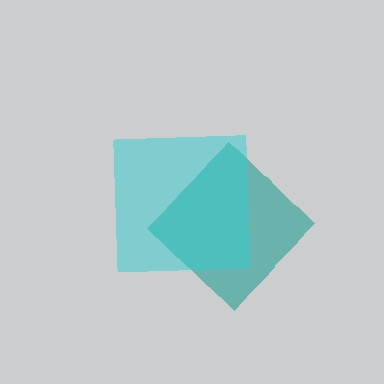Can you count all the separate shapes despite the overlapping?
Yes, there are 2 separate shapes.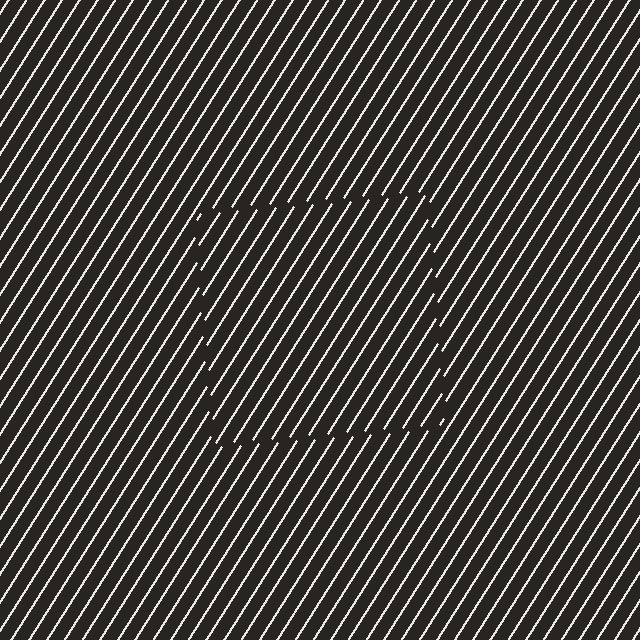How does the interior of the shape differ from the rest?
The interior of the shape contains the same grating, shifted by half a period — the contour is defined by the phase discontinuity where line-ends from the inner and outer gratings abut.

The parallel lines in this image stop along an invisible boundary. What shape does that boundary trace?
An illusory square. The interior of the shape contains the same grating, shifted by half a period — the contour is defined by the phase discontinuity where line-ends from the inner and outer gratings abut.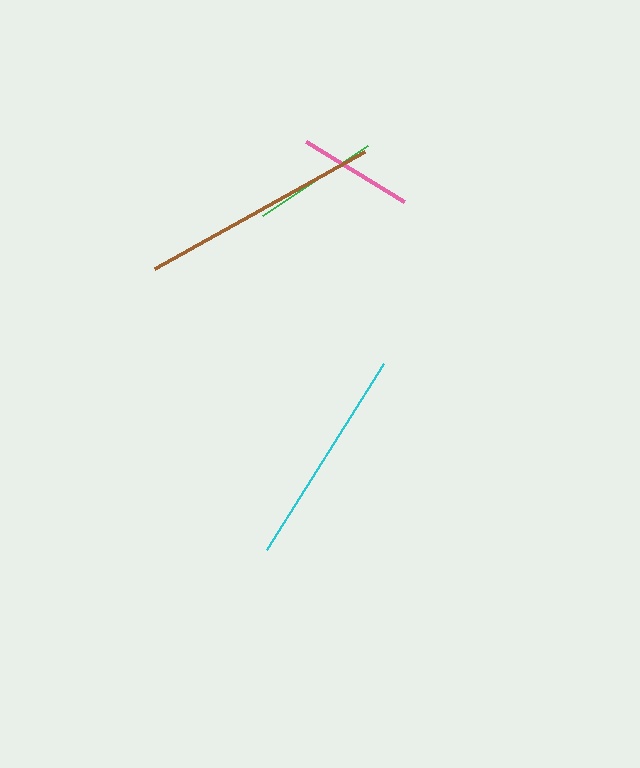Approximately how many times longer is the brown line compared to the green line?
The brown line is approximately 1.9 times the length of the green line.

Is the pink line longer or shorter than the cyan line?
The cyan line is longer than the pink line.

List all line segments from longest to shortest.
From longest to shortest: brown, cyan, green, pink.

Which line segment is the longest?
The brown line is the longest at approximately 240 pixels.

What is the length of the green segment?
The green segment is approximately 126 pixels long.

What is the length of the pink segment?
The pink segment is approximately 115 pixels long.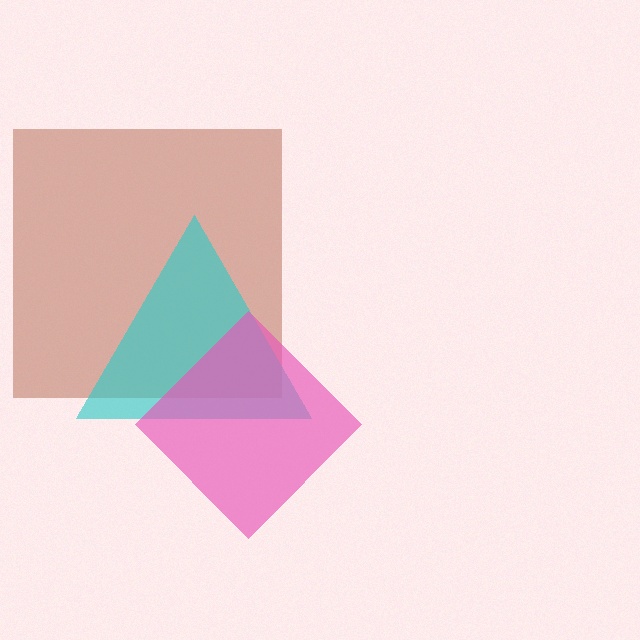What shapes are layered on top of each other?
The layered shapes are: a brown square, a cyan triangle, a pink diamond.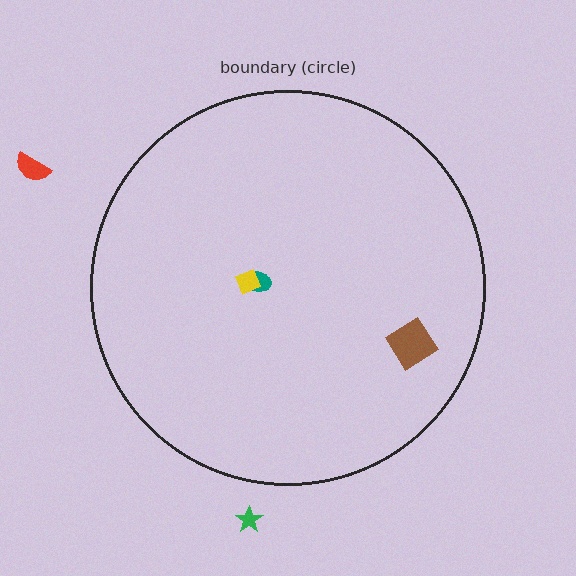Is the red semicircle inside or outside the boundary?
Outside.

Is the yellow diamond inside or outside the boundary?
Inside.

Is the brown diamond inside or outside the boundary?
Inside.